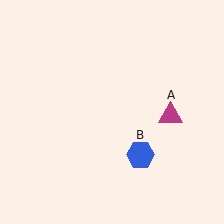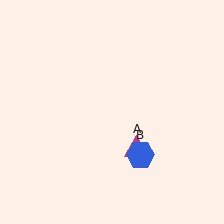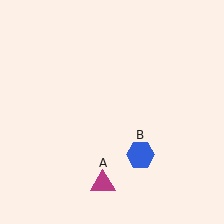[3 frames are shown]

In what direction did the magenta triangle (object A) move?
The magenta triangle (object A) moved down and to the left.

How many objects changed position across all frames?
1 object changed position: magenta triangle (object A).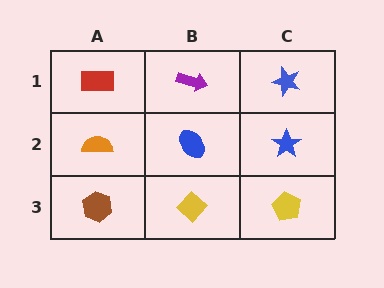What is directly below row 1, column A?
An orange semicircle.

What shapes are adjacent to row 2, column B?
A purple arrow (row 1, column B), a yellow diamond (row 3, column B), an orange semicircle (row 2, column A), a blue star (row 2, column C).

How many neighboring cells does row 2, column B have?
4.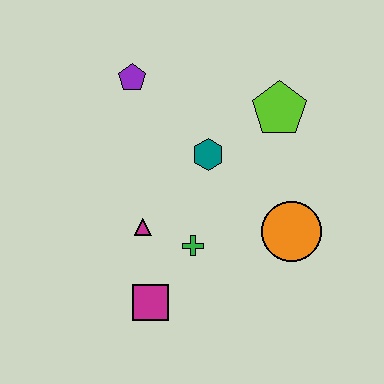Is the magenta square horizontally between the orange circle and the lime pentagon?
No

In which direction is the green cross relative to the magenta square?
The green cross is above the magenta square.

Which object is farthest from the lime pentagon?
The magenta square is farthest from the lime pentagon.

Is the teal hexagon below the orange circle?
No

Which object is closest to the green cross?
The magenta triangle is closest to the green cross.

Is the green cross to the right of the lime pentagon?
No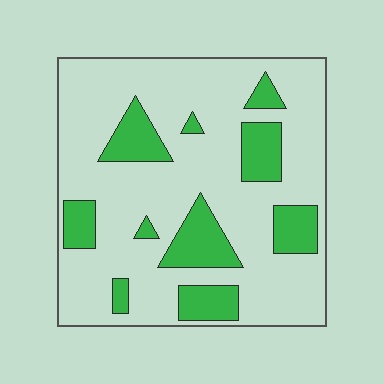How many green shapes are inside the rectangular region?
10.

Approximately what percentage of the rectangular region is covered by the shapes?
Approximately 25%.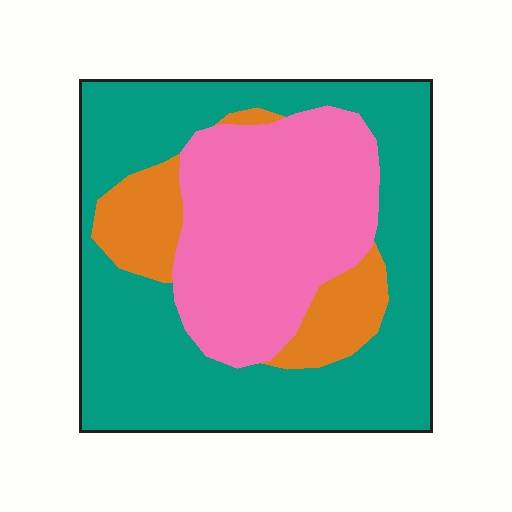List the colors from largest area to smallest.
From largest to smallest: teal, pink, orange.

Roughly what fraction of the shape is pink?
Pink covers roughly 30% of the shape.